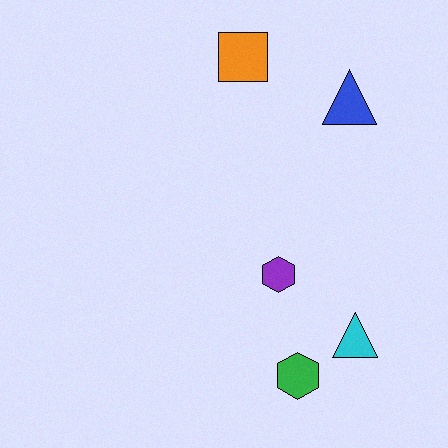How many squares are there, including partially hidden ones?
There is 1 square.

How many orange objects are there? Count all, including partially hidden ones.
There is 1 orange object.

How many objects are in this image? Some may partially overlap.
There are 5 objects.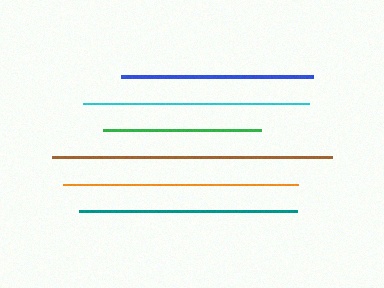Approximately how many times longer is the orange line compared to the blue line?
The orange line is approximately 1.2 times the length of the blue line.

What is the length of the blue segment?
The blue segment is approximately 192 pixels long.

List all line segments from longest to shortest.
From longest to shortest: brown, orange, cyan, teal, blue, green.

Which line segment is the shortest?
The green line is the shortest at approximately 158 pixels.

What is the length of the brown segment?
The brown segment is approximately 280 pixels long.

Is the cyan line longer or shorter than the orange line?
The orange line is longer than the cyan line.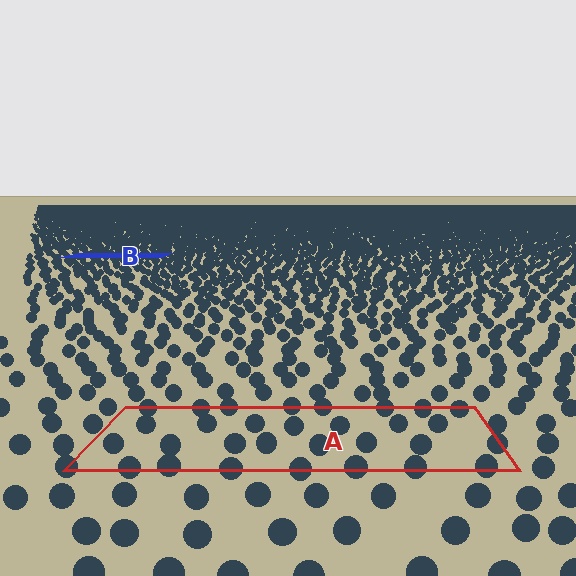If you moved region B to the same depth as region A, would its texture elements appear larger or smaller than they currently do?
They would appear larger. At a closer depth, the same texture elements are projected at a bigger on-screen size.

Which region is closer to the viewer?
Region A is closer. The texture elements there are larger and more spread out.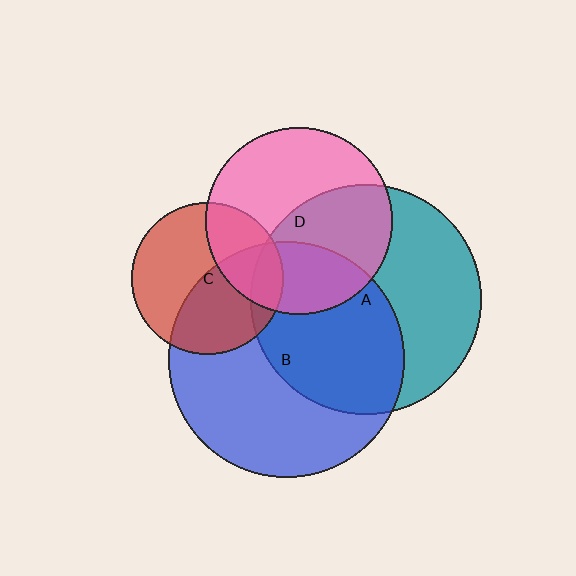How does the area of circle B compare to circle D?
Approximately 1.6 times.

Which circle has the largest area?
Circle B (blue).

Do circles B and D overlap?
Yes.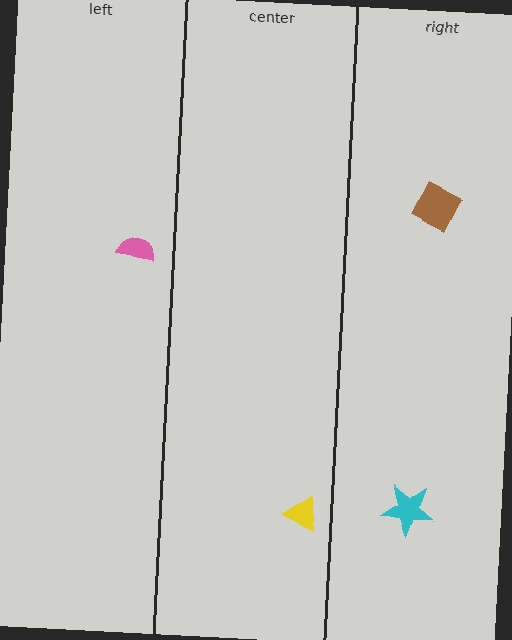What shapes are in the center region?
The yellow triangle.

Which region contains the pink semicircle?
The left region.